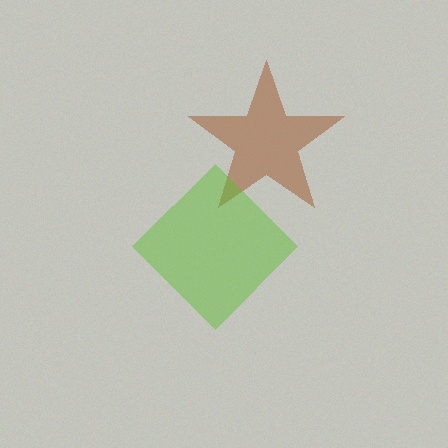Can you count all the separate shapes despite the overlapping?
Yes, there are 2 separate shapes.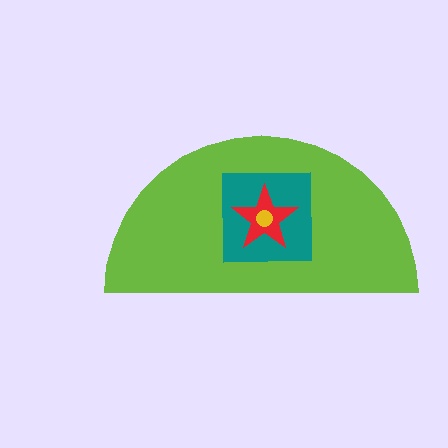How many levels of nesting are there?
4.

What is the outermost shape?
The lime semicircle.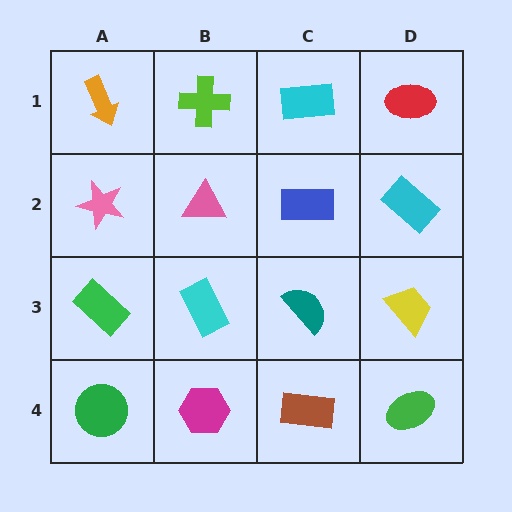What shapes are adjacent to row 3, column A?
A pink star (row 2, column A), a green circle (row 4, column A), a cyan rectangle (row 3, column B).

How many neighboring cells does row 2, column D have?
3.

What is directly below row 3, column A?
A green circle.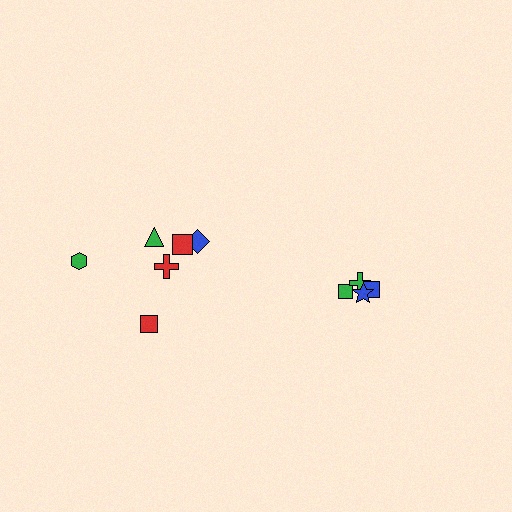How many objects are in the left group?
There are 6 objects.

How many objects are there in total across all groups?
There are 10 objects.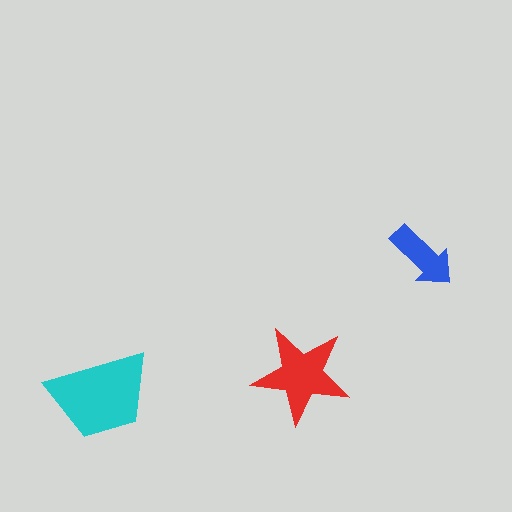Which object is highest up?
The blue arrow is topmost.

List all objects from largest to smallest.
The cyan trapezoid, the red star, the blue arrow.